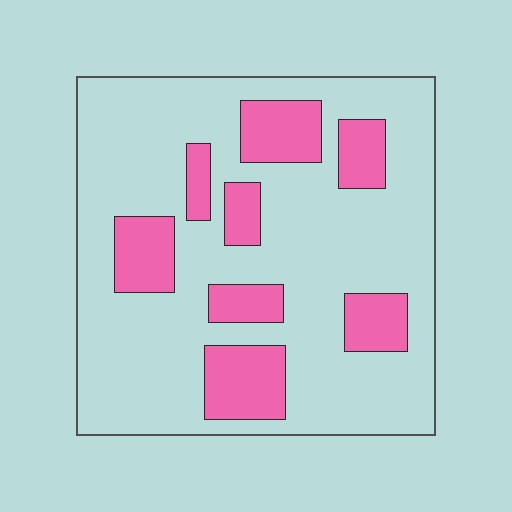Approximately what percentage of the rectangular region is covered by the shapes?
Approximately 25%.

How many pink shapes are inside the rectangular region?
8.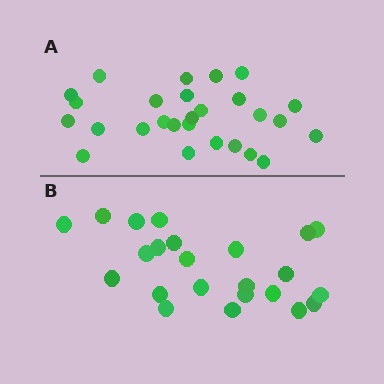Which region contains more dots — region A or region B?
Region A (the top region) has more dots.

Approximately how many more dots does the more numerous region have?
Region A has about 4 more dots than region B.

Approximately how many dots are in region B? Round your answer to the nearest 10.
About 20 dots. (The exact count is 23, which rounds to 20.)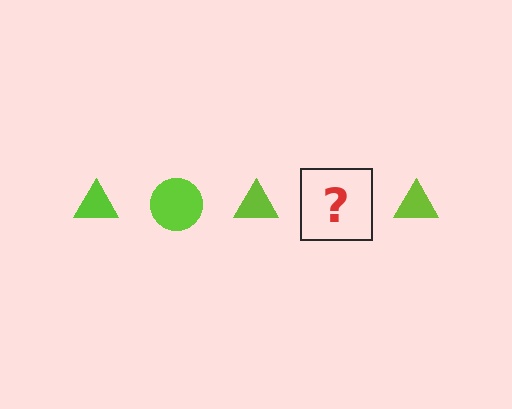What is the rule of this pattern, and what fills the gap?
The rule is that the pattern cycles through triangle, circle shapes in lime. The gap should be filled with a lime circle.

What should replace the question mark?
The question mark should be replaced with a lime circle.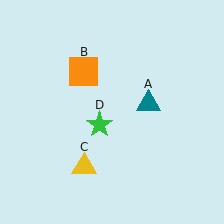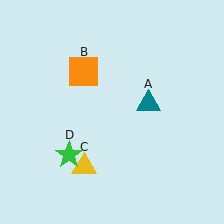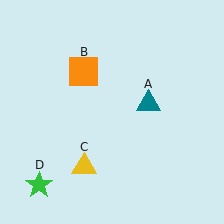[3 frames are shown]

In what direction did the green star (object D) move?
The green star (object D) moved down and to the left.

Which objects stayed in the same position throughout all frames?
Teal triangle (object A) and orange square (object B) and yellow triangle (object C) remained stationary.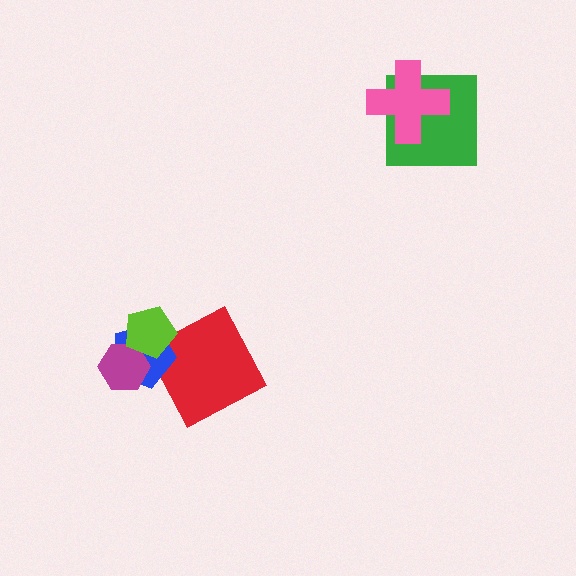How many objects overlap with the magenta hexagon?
2 objects overlap with the magenta hexagon.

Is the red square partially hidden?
Yes, it is partially covered by another shape.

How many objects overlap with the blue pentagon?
3 objects overlap with the blue pentagon.